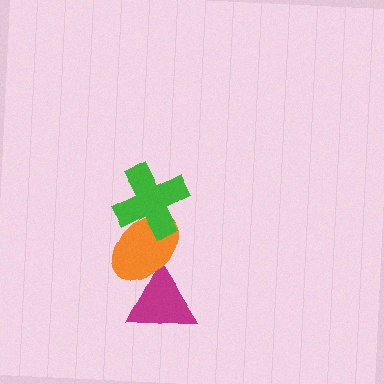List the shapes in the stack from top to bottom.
From top to bottom: the green cross, the orange ellipse, the magenta triangle.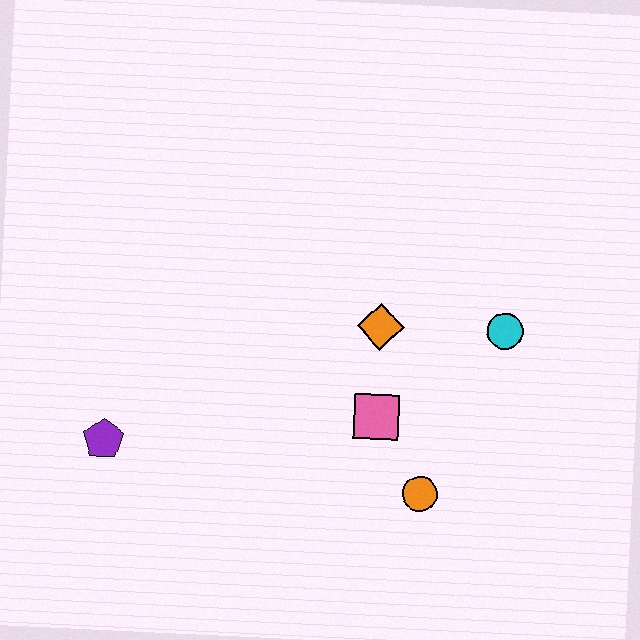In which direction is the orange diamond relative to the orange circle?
The orange diamond is above the orange circle.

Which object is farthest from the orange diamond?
The purple pentagon is farthest from the orange diamond.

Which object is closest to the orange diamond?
The pink square is closest to the orange diamond.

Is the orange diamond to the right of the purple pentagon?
Yes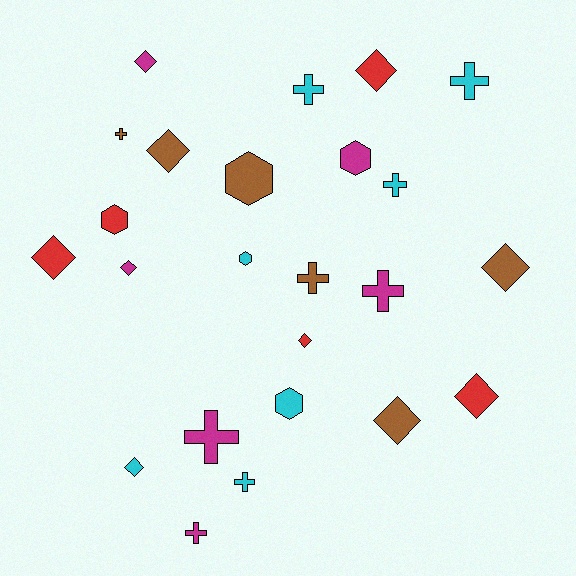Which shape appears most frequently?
Diamond, with 10 objects.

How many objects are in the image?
There are 24 objects.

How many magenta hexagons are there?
There is 1 magenta hexagon.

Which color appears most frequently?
Cyan, with 7 objects.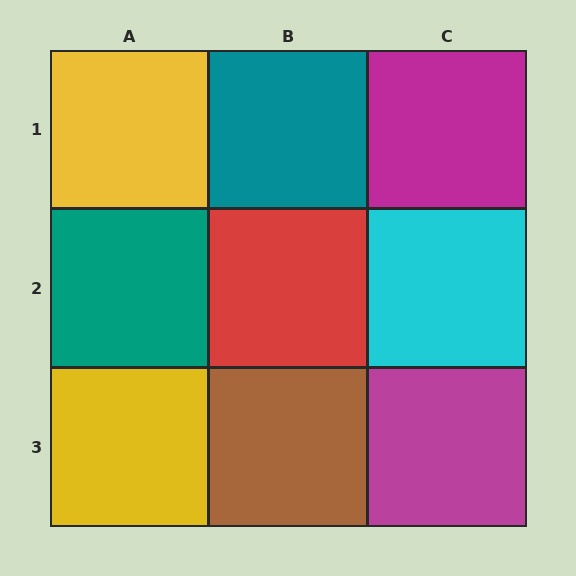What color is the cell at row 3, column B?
Brown.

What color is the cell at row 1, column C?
Magenta.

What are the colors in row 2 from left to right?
Teal, red, cyan.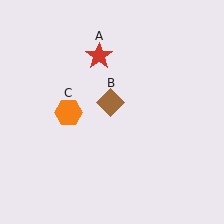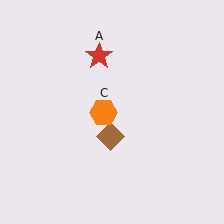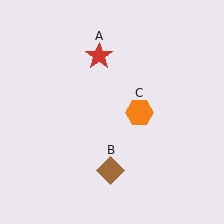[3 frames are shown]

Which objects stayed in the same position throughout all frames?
Red star (object A) remained stationary.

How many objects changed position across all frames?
2 objects changed position: brown diamond (object B), orange hexagon (object C).